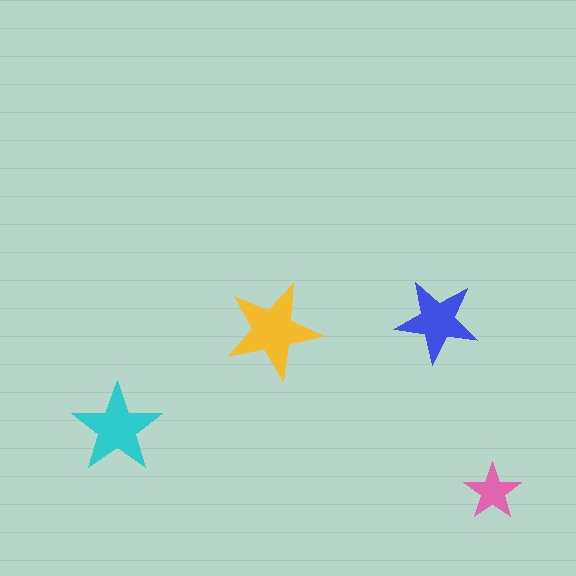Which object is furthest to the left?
The cyan star is leftmost.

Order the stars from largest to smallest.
the yellow one, the cyan one, the blue one, the pink one.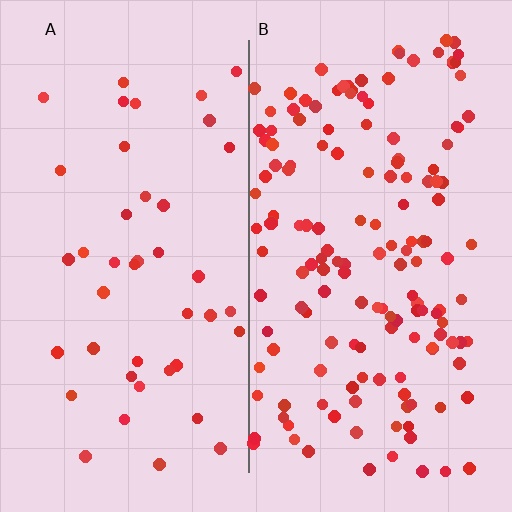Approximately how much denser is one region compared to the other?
Approximately 3.7× — region B over region A.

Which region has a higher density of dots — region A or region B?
B (the right).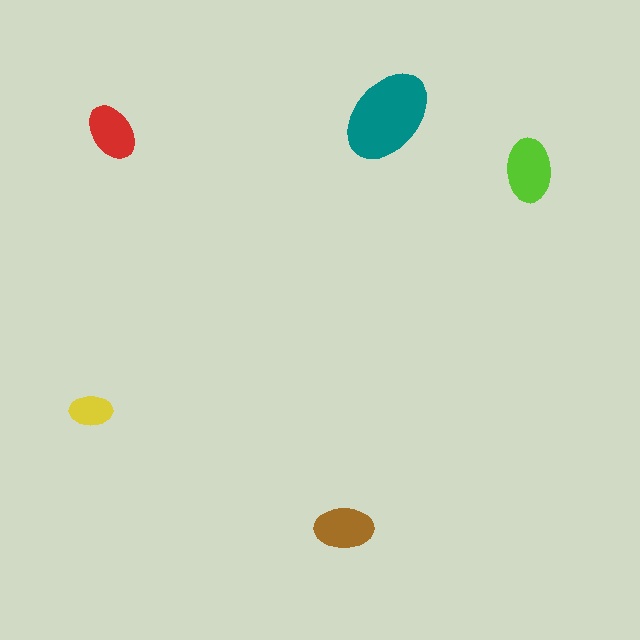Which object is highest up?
The teal ellipse is topmost.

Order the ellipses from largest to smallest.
the teal one, the lime one, the brown one, the red one, the yellow one.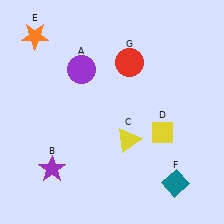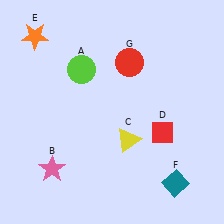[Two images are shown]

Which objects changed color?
A changed from purple to lime. B changed from purple to pink. D changed from yellow to red.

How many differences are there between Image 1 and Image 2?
There are 3 differences between the two images.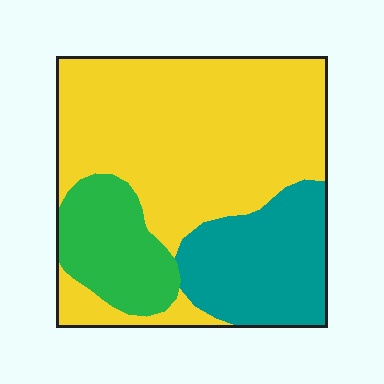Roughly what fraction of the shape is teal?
Teal takes up between a sixth and a third of the shape.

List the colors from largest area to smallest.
From largest to smallest: yellow, teal, green.